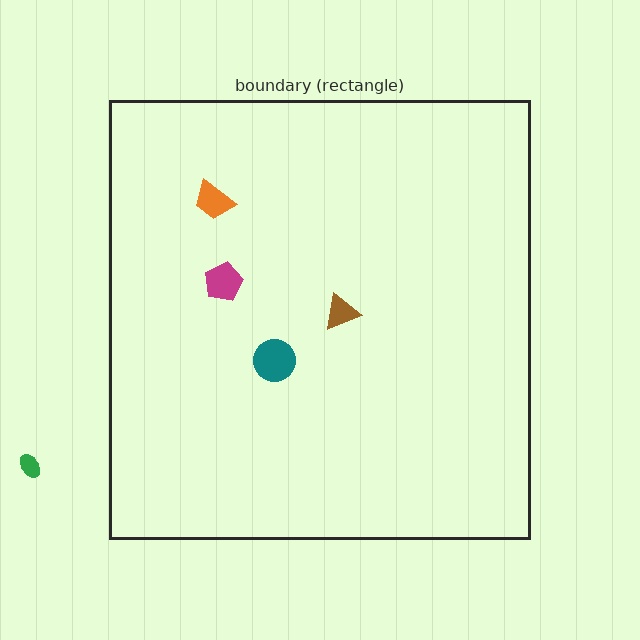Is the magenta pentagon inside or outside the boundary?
Inside.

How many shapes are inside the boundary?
4 inside, 1 outside.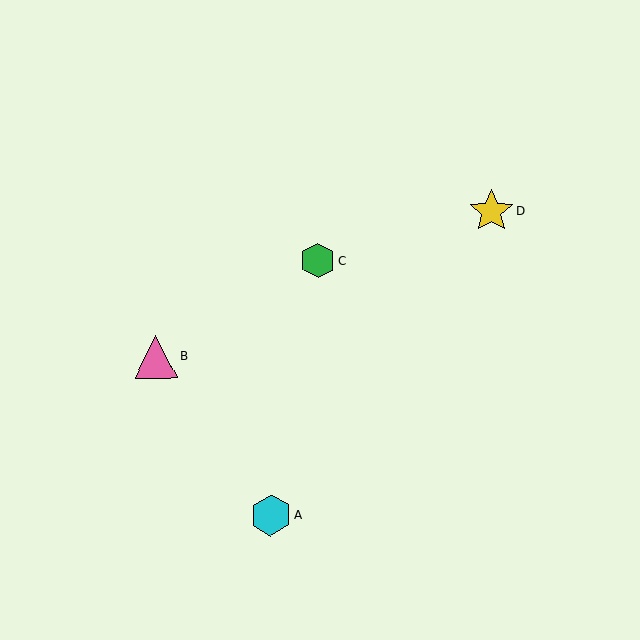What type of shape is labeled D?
Shape D is a yellow star.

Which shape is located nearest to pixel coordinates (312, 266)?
The green hexagon (labeled C) at (318, 261) is nearest to that location.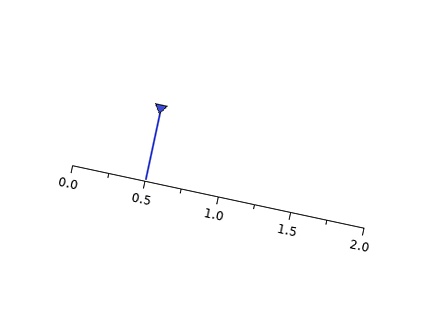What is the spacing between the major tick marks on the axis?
The major ticks are spaced 0.5 apart.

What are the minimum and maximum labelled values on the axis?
The axis runs from 0.0 to 2.0.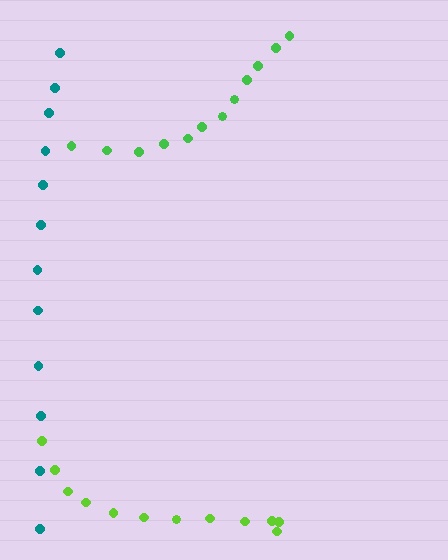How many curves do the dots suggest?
There are 3 distinct paths.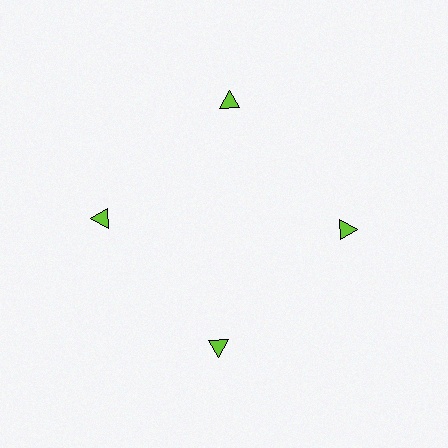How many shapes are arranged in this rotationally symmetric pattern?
There are 4 shapes, arranged in 4 groups of 1.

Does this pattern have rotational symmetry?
Yes, this pattern has 4-fold rotational symmetry. It looks the same after rotating 90 degrees around the center.